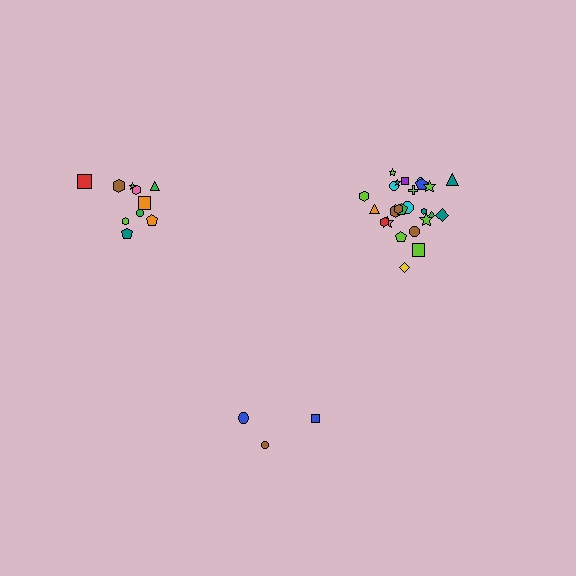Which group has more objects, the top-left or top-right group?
The top-right group.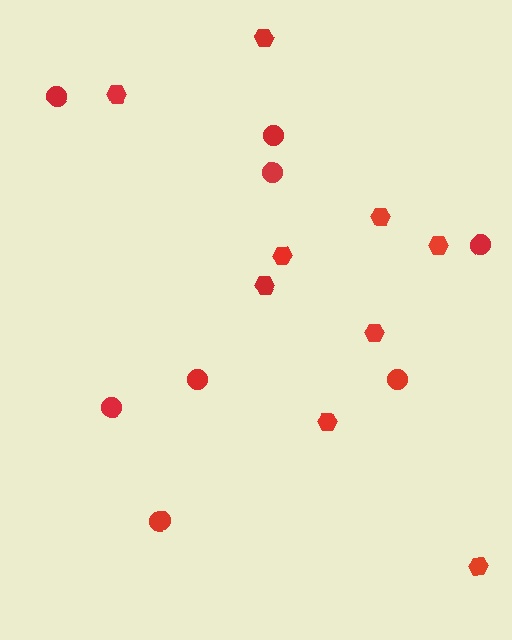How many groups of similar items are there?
There are 2 groups: one group of circles (8) and one group of hexagons (9).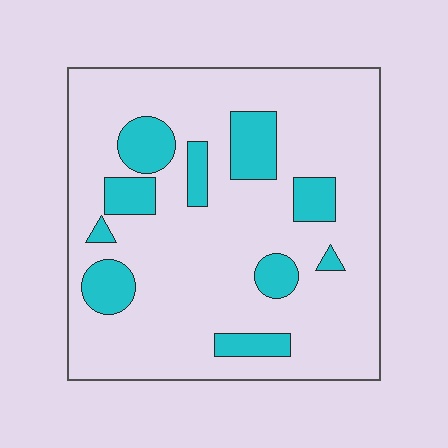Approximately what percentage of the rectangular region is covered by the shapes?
Approximately 20%.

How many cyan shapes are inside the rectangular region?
10.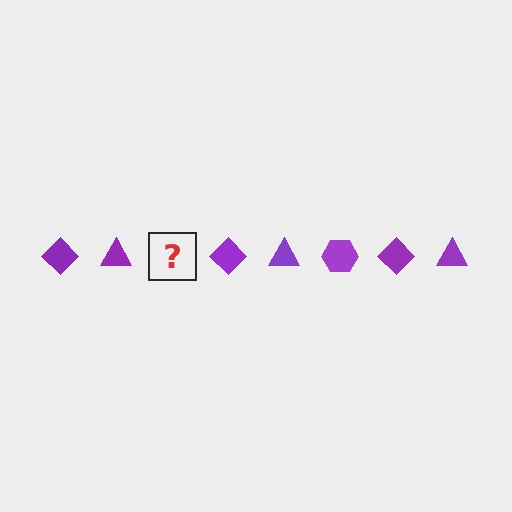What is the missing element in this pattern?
The missing element is a purple hexagon.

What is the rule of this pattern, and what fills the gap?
The rule is that the pattern cycles through diamond, triangle, hexagon shapes in purple. The gap should be filled with a purple hexagon.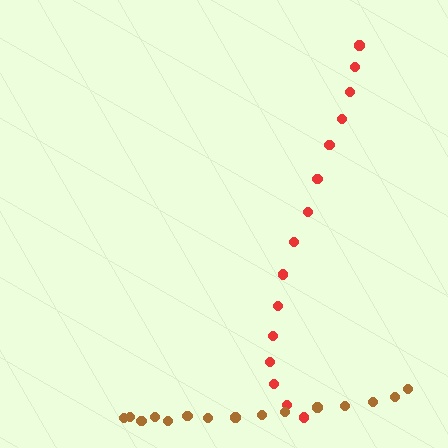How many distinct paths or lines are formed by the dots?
There are 2 distinct paths.